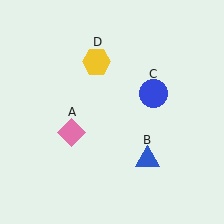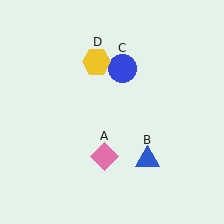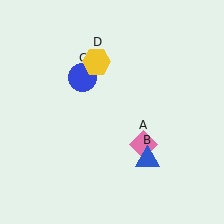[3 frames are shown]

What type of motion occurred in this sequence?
The pink diamond (object A), blue circle (object C) rotated counterclockwise around the center of the scene.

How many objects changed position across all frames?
2 objects changed position: pink diamond (object A), blue circle (object C).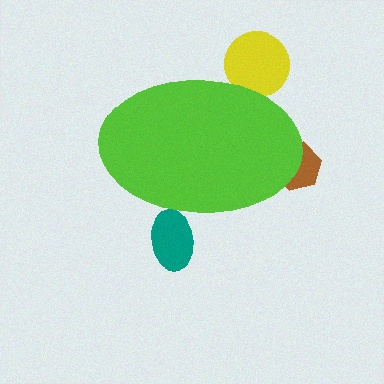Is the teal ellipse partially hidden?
Yes, the teal ellipse is partially hidden behind the lime ellipse.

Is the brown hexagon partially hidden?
Yes, the brown hexagon is partially hidden behind the lime ellipse.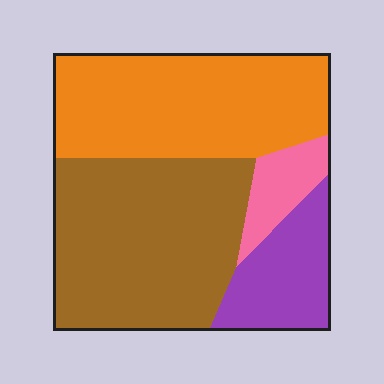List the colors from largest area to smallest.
From largest to smallest: brown, orange, purple, pink.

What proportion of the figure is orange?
Orange takes up about three eighths (3/8) of the figure.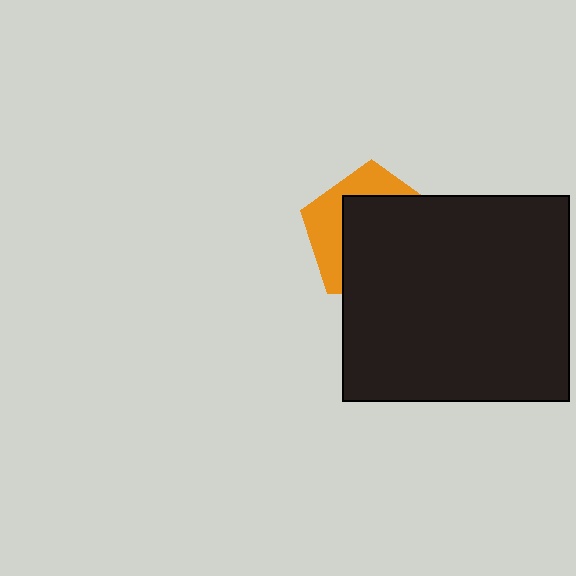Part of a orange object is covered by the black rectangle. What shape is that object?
It is a pentagon.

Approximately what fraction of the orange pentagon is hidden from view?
Roughly 65% of the orange pentagon is hidden behind the black rectangle.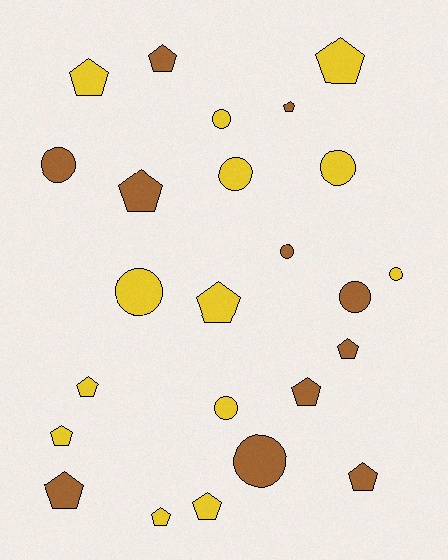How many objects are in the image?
There are 24 objects.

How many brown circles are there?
There are 4 brown circles.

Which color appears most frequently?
Yellow, with 13 objects.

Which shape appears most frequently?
Pentagon, with 14 objects.